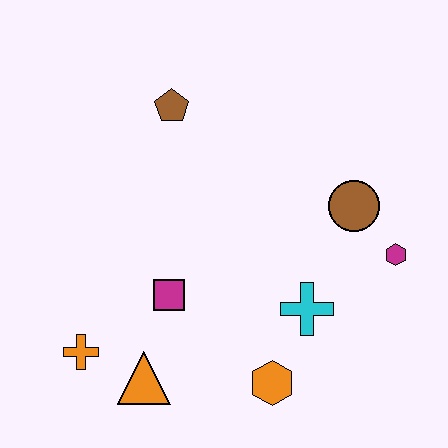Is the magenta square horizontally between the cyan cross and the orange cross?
Yes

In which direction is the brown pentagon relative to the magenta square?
The brown pentagon is above the magenta square.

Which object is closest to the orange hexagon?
The cyan cross is closest to the orange hexagon.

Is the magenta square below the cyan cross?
No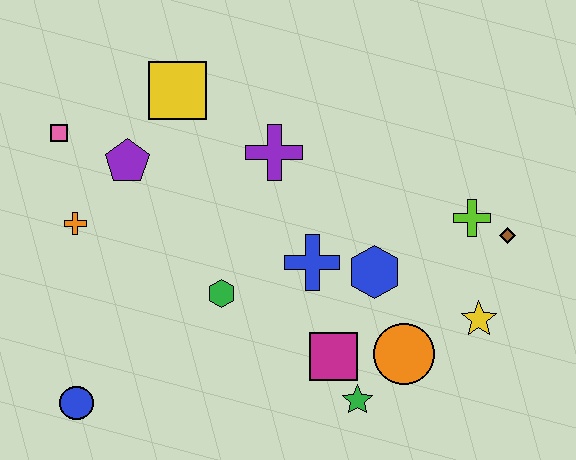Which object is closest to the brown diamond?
The lime cross is closest to the brown diamond.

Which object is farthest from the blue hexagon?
The pink square is farthest from the blue hexagon.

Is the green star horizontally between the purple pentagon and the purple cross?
No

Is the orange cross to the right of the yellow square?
No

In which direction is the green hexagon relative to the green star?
The green hexagon is to the left of the green star.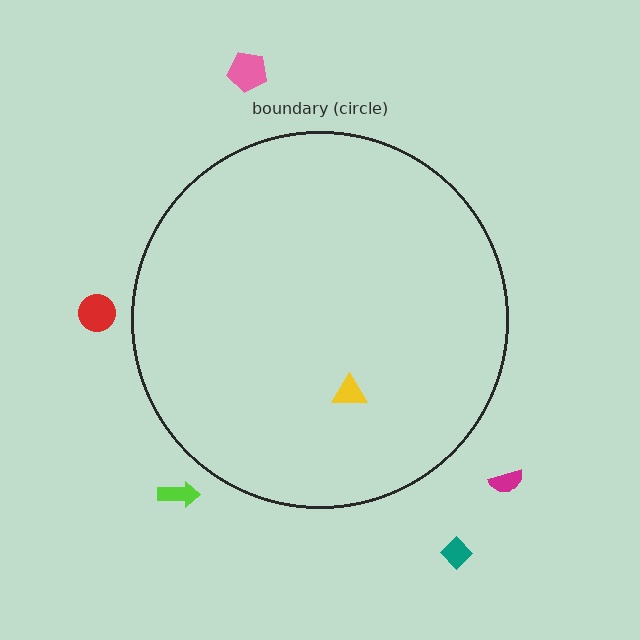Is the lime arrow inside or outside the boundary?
Outside.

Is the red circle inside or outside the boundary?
Outside.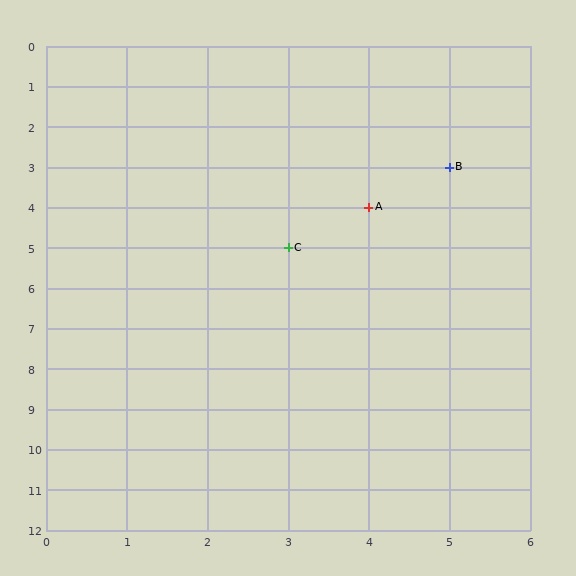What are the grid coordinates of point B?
Point B is at grid coordinates (5, 3).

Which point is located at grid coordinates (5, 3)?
Point B is at (5, 3).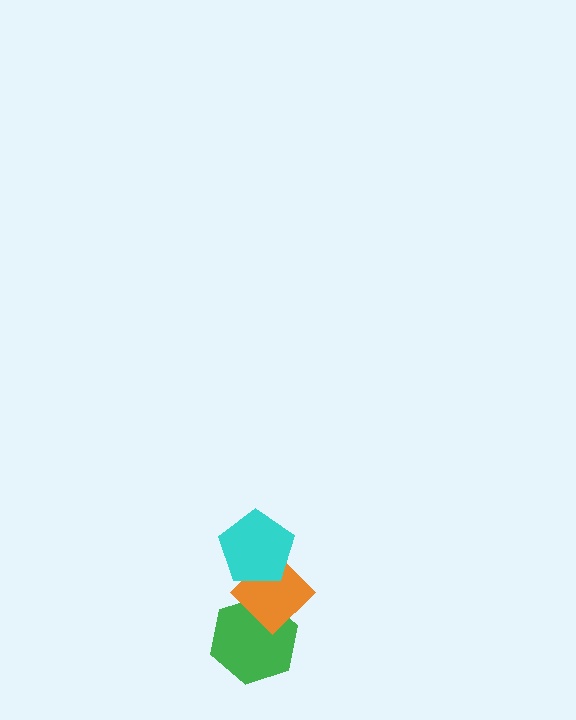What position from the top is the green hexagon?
The green hexagon is 3rd from the top.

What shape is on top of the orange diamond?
The cyan pentagon is on top of the orange diamond.